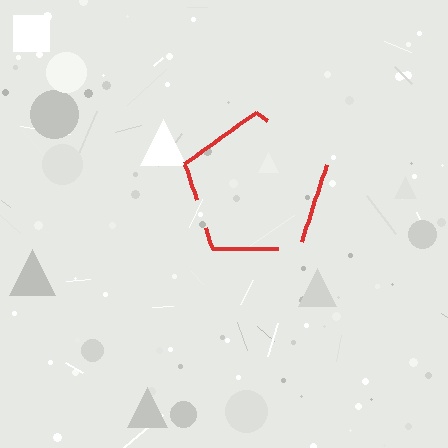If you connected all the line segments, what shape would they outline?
They would outline a pentagon.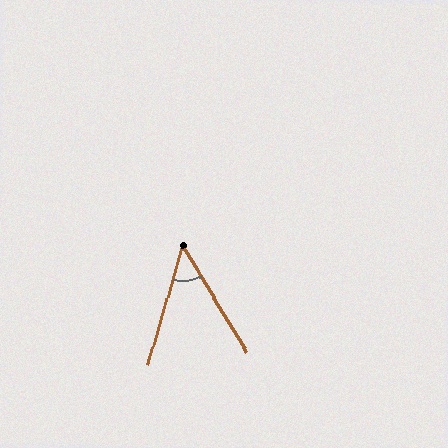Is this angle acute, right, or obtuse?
It is acute.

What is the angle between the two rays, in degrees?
Approximately 48 degrees.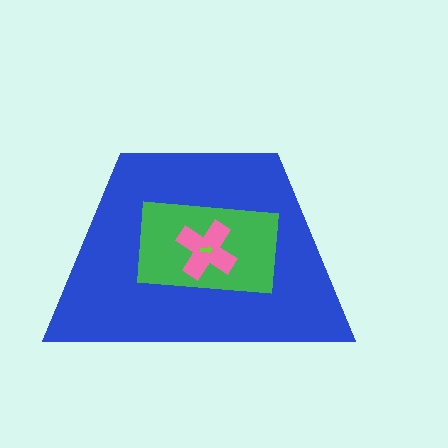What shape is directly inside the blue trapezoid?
The green rectangle.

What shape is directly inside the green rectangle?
The pink cross.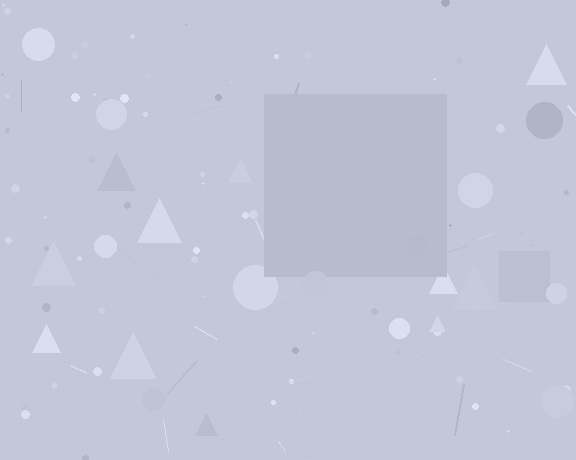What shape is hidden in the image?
A square is hidden in the image.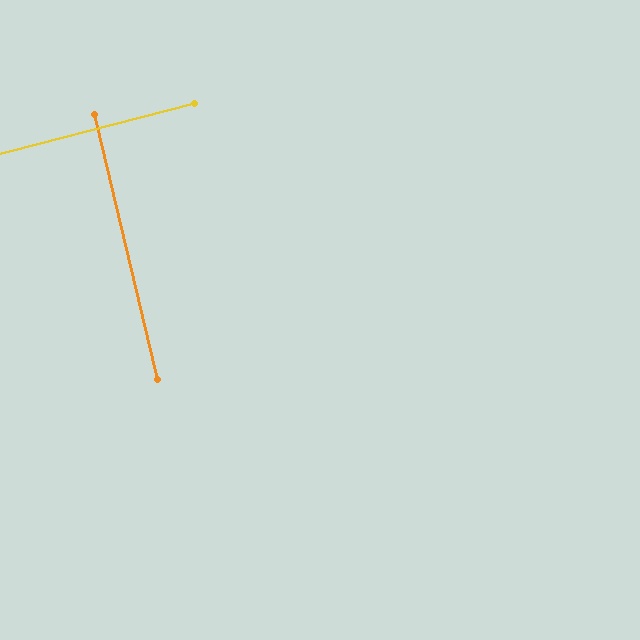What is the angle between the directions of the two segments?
Approximately 89 degrees.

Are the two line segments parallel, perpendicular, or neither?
Perpendicular — they meet at approximately 89°.